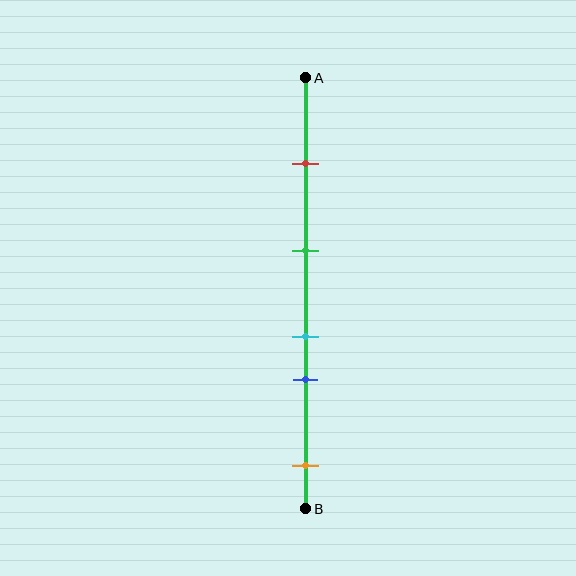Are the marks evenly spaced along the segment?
No, the marks are not evenly spaced.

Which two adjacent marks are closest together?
The cyan and blue marks are the closest adjacent pair.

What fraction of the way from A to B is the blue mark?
The blue mark is approximately 70% (0.7) of the way from A to B.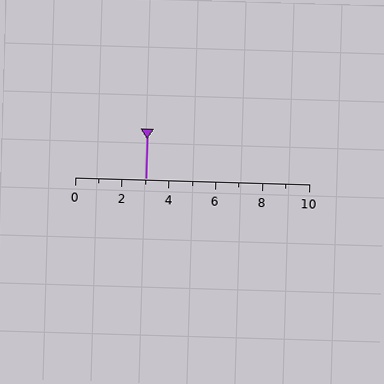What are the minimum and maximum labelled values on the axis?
The axis runs from 0 to 10.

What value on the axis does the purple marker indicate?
The marker indicates approximately 3.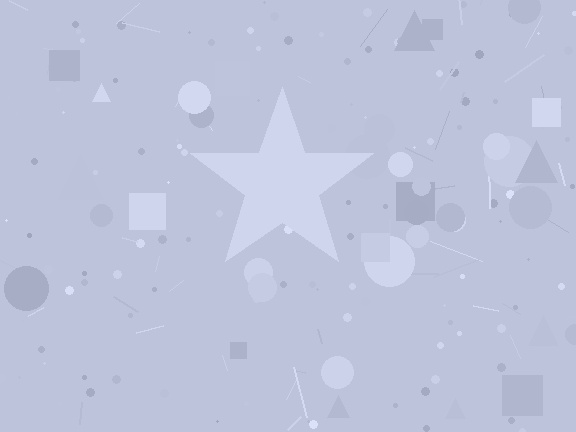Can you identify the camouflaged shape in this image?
The camouflaged shape is a star.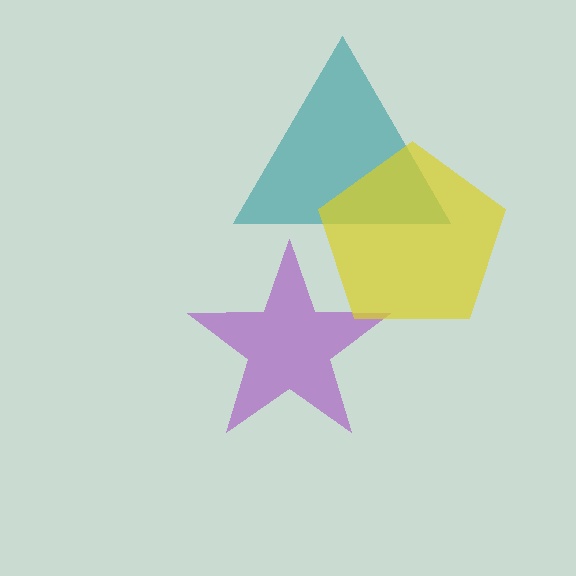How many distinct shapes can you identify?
There are 3 distinct shapes: a purple star, a teal triangle, a yellow pentagon.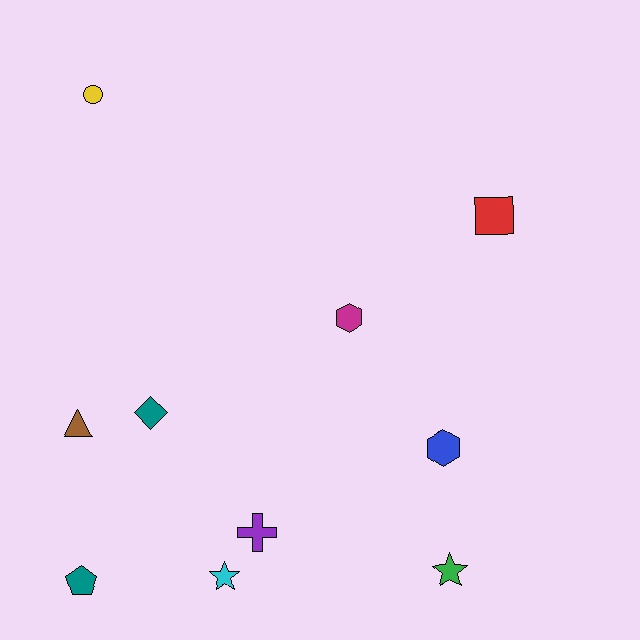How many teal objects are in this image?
There are 2 teal objects.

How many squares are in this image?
There is 1 square.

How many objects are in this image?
There are 10 objects.